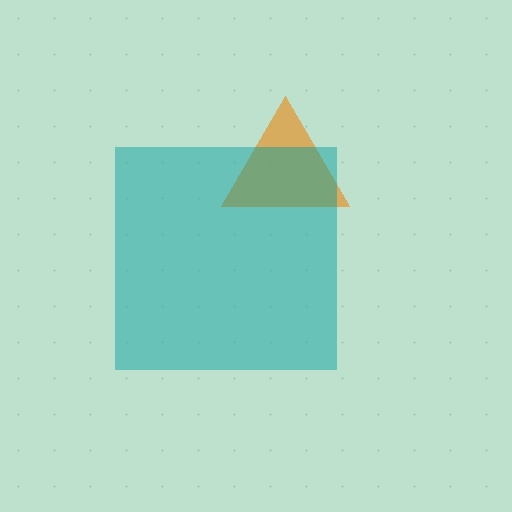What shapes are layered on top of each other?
The layered shapes are: an orange triangle, a teal square.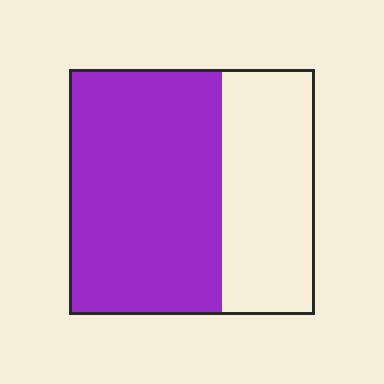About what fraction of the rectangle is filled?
About five eighths (5/8).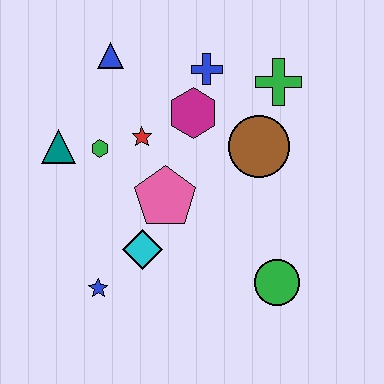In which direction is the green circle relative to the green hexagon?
The green circle is to the right of the green hexagon.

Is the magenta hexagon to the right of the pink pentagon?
Yes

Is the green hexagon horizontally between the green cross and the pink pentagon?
No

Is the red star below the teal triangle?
No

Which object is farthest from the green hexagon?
The green circle is farthest from the green hexagon.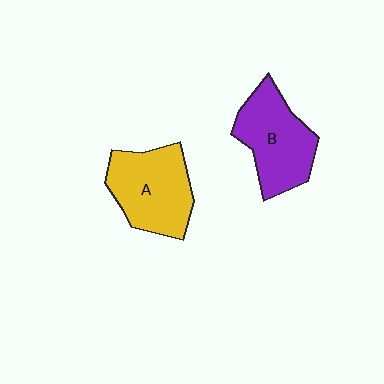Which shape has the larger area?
Shape A (yellow).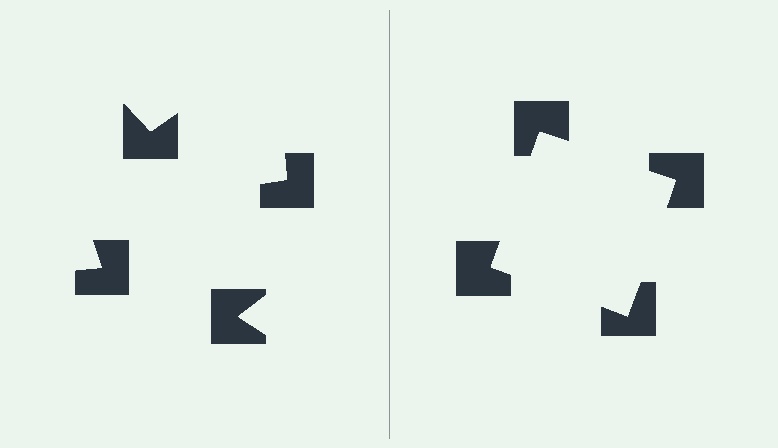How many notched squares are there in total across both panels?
8 — 4 on each side.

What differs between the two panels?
The notched squares are positioned identically on both sides; only the wedge orientations differ. On the right they align to a square; on the left they are misaligned.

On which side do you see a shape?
An illusory square appears on the right side. On the left side the wedge cuts are rotated, so no coherent shape forms.